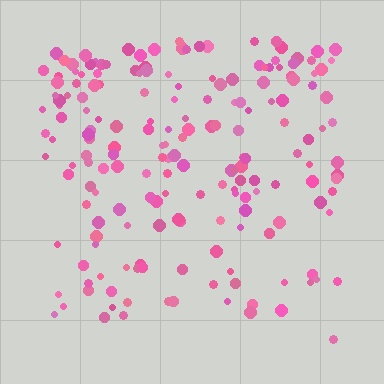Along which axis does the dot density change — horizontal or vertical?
Vertical.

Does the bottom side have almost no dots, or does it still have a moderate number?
Still a moderate number, just noticeably fewer than the top.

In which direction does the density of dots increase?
From bottom to top, with the top side densest.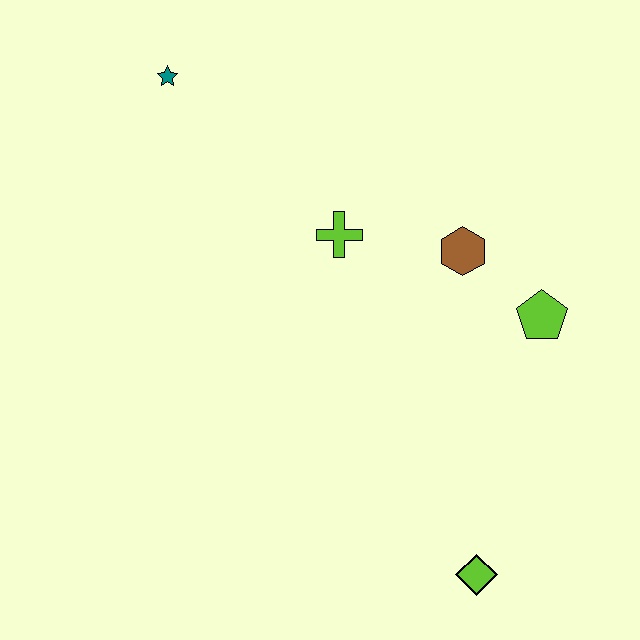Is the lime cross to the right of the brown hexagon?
No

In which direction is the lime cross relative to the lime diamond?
The lime cross is above the lime diamond.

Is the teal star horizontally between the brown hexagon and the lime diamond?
No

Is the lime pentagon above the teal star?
No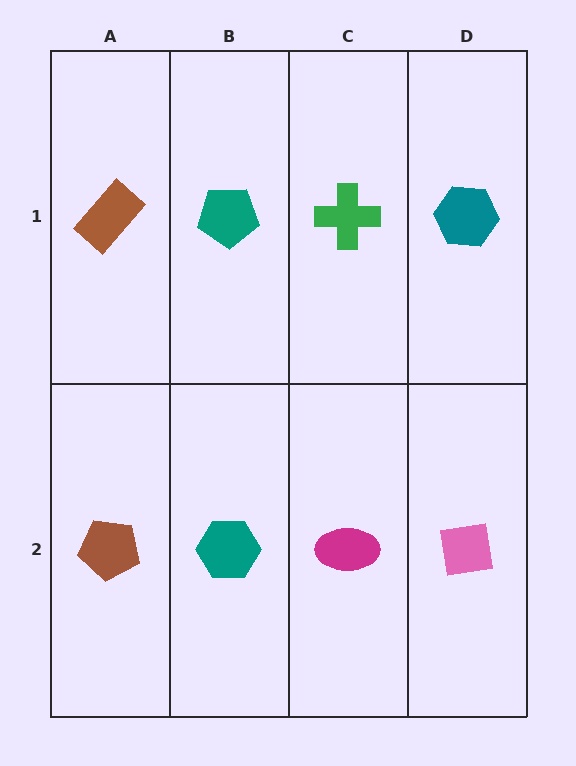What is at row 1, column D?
A teal hexagon.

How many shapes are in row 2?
4 shapes.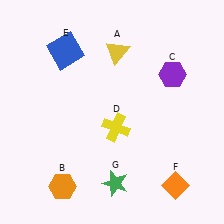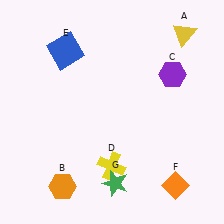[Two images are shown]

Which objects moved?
The objects that moved are: the yellow triangle (A), the yellow cross (D).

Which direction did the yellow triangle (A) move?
The yellow triangle (A) moved right.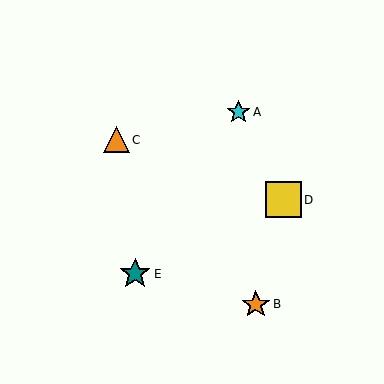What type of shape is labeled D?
Shape D is a yellow square.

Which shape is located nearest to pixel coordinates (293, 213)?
The yellow square (labeled D) at (283, 200) is nearest to that location.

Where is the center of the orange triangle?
The center of the orange triangle is at (116, 140).